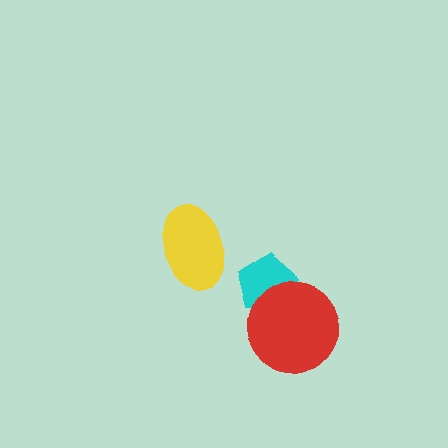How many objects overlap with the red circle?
1 object overlaps with the red circle.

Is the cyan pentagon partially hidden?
Yes, it is partially covered by another shape.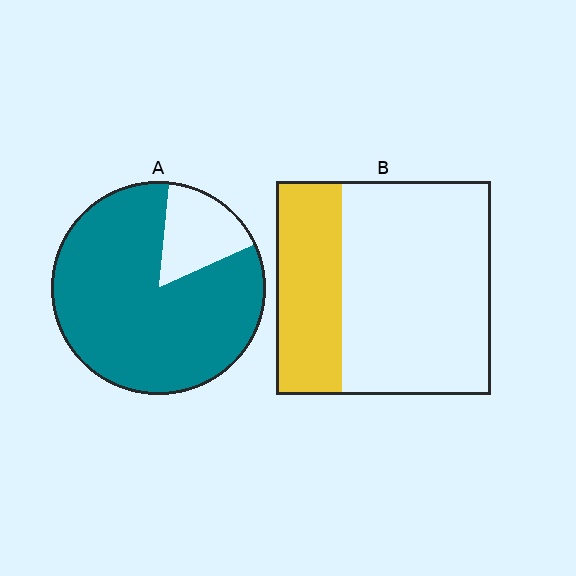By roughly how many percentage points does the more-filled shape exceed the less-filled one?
By roughly 55 percentage points (A over B).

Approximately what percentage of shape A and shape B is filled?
A is approximately 85% and B is approximately 30%.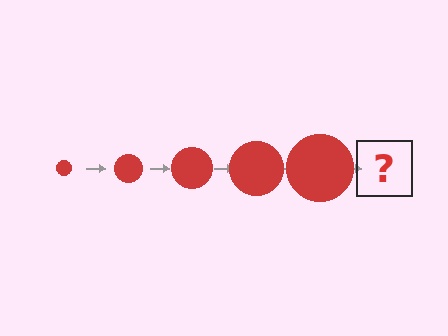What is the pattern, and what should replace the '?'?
The pattern is that the circle gets progressively larger each step. The '?' should be a red circle, larger than the previous one.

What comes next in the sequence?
The next element should be a red circle, larger than the previous one.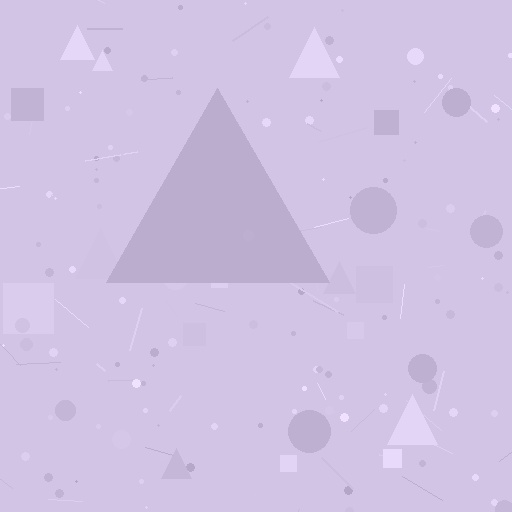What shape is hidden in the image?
A triangle is hidden in the image.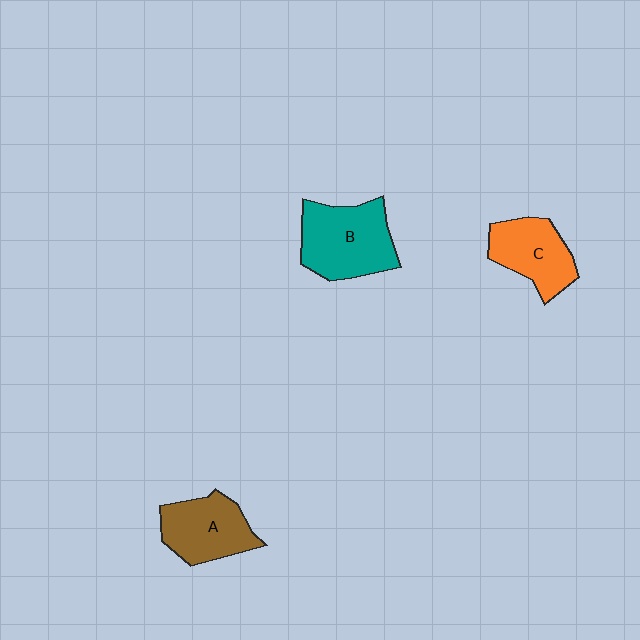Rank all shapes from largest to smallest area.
From largest to smallest: B (teal), A (brown), C (orange).